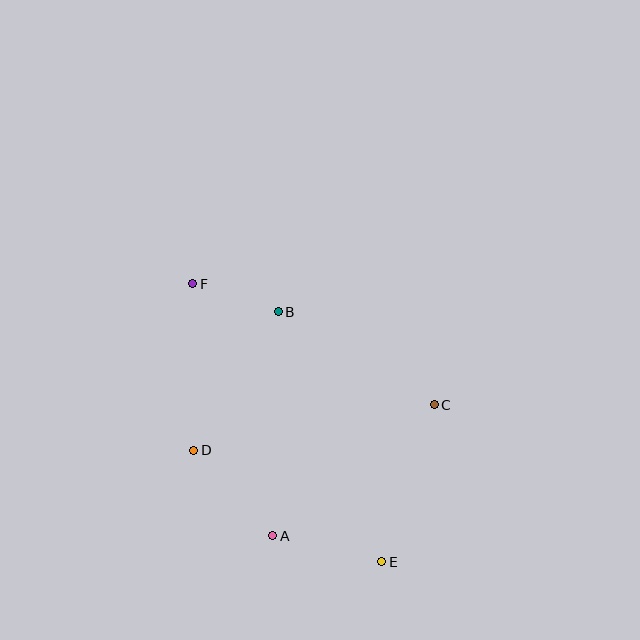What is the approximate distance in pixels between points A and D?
The distance between A and D is approximately 116 pixels.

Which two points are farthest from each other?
Points E and F are farthest from each other.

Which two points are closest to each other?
Points B and F are closest to each other.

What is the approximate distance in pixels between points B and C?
The distance between B and C is approximately 182 pixels.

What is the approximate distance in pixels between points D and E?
The distance between D and E is approximately 219 pixels.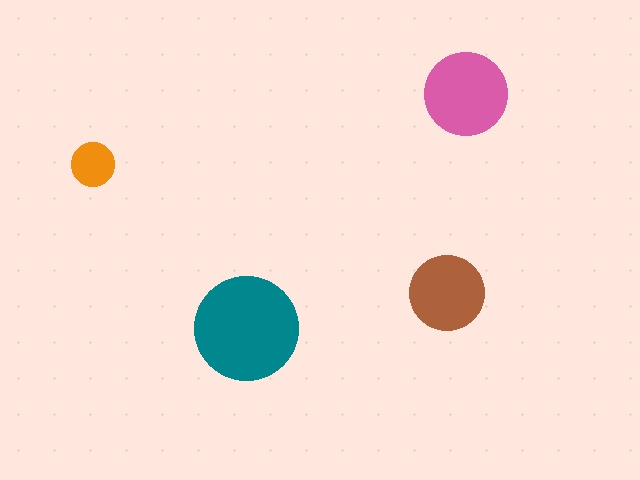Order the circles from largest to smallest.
the teal one, the pink one, the brown one, the orange one.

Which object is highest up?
The pink circle is topmost.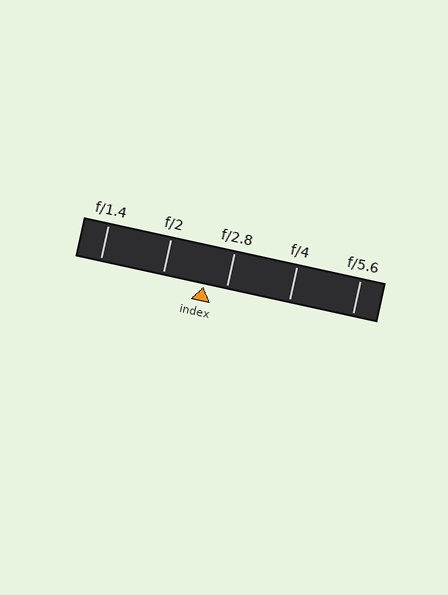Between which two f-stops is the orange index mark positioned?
The index mark is between f/2 and f/2.8.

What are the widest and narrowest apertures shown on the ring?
The widest aperture shown is f/1.4 and the narrowest is f/5.6.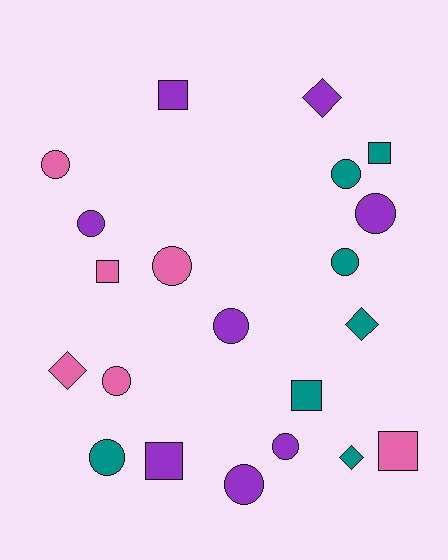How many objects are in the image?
There are 21 objects.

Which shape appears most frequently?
Circle, with 11 objects.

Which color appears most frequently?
Purple, with 8 objects.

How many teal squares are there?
There are 2 teal squares.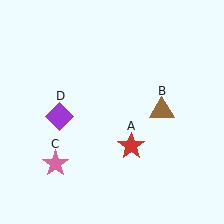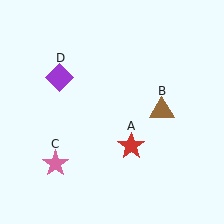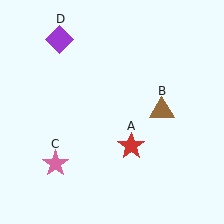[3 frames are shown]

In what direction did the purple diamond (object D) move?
The purple diamond (object D) moved up.